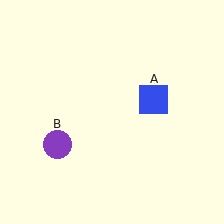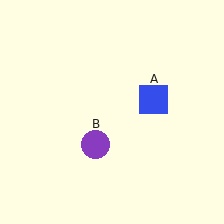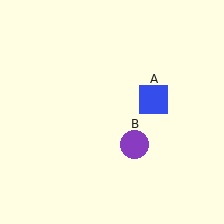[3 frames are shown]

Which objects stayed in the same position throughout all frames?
Blue square (object A) remained stationary.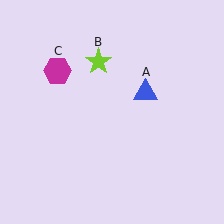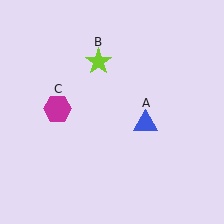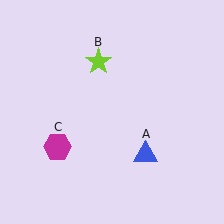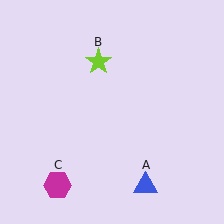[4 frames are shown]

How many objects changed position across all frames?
2 objects changed position: blue triangle (object A), magenta hexagon (object C).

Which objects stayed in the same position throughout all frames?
Lime star (object B) remained stationary.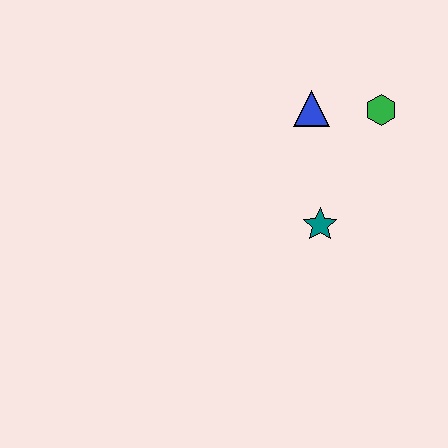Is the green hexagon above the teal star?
Yes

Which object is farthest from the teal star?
The green hexagon is farthest from the teal star.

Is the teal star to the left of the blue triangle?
No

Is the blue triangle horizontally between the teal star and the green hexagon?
No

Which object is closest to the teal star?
The blue triangle is closest to the teal star.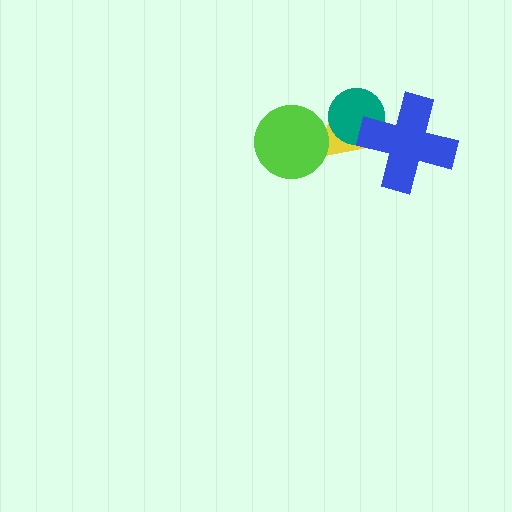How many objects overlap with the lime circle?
1 object overlaps with the lime circle.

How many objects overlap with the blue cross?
2 objects overlap with the blue cross.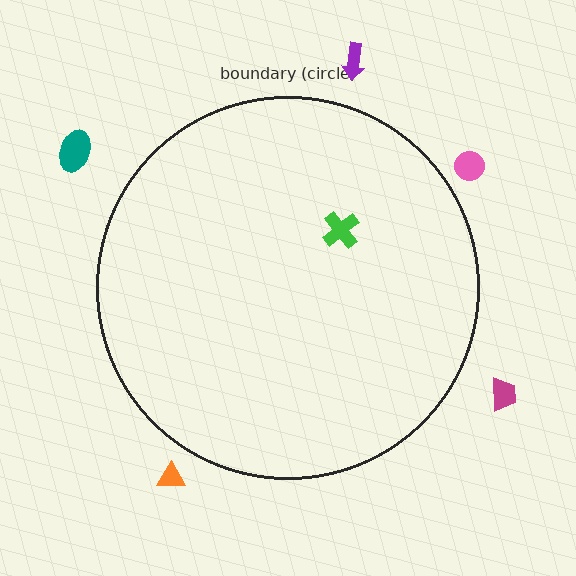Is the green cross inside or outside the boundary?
Inside.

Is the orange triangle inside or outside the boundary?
Outside.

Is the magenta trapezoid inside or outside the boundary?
Outside.